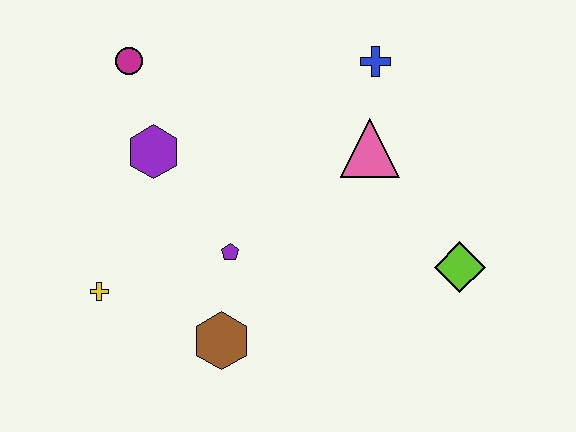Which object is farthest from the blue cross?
The yellow cross is farthest from the blue cross.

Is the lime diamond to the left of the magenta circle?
No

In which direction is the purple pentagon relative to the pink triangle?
The purple pentagon is to the left of the pink triangle.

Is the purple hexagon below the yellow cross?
No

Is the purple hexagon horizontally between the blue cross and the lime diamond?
No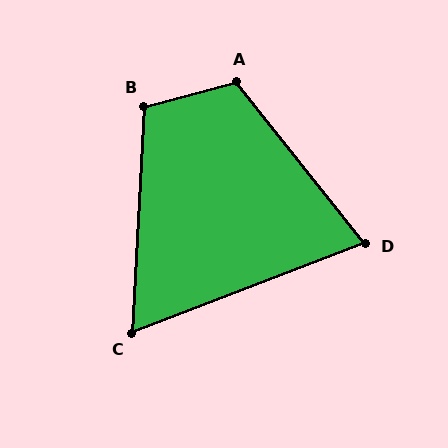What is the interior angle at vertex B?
Approximately 108 degrees (obtuse).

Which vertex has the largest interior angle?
A, at approximately 114 degrees.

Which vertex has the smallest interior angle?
C, at approximately 66 degrees.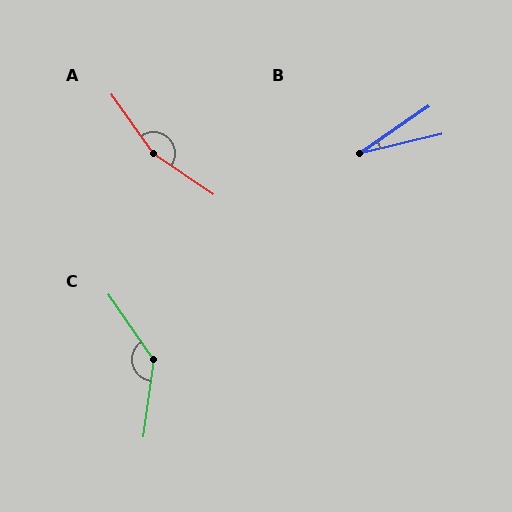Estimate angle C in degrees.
Approximately 138 degrees.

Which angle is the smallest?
B, at approximately 21 degrees.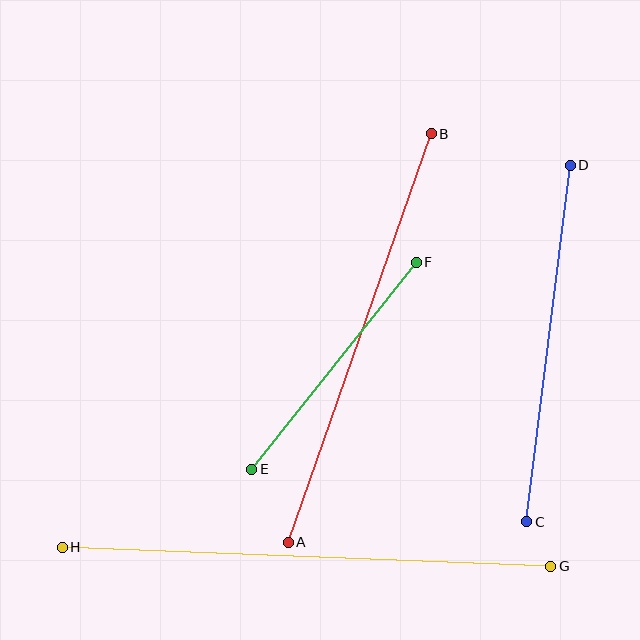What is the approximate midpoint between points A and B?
The midpoint is at approximately (360, 338) pixels.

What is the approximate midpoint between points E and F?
The midpoint is at approximately (334, 366) pixels.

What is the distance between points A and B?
The distance is approximately 433 pixels.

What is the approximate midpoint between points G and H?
The midpoint is at approximately (306, 557) pixels.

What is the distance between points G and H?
The distance is approximately 489 pixels.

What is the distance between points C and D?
The distance is approximately 359 pixels.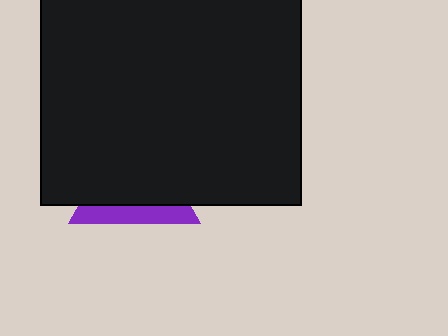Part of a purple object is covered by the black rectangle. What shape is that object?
It is a triangle.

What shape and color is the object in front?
The object in front is a black rectangle.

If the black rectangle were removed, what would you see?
You would see the complete purple triangle.